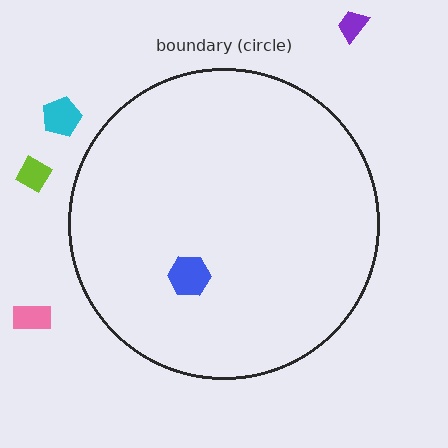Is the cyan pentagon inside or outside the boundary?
Outside.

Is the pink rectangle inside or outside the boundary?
Outside.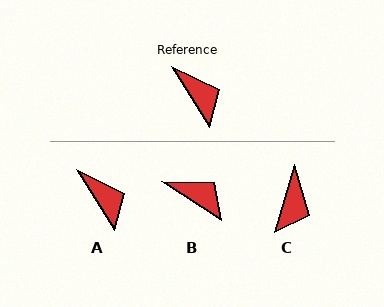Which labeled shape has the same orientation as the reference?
A.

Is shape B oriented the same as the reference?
No, it is off by about 25 degrees.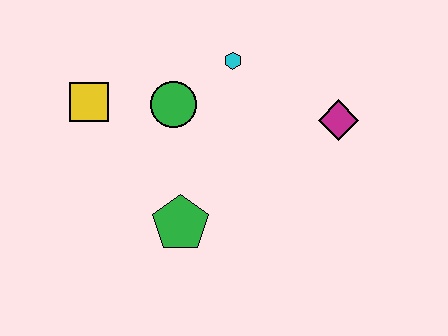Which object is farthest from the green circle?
The magenta diamond is farthest from the green circle.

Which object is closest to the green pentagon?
The green circle is closest to the green pentagon.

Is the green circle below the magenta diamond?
No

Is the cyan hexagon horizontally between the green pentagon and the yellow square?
No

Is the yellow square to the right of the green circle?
No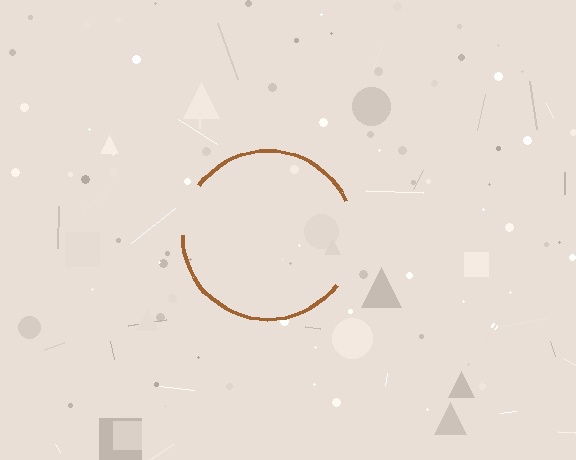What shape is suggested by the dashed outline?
The dashed outline suggests a circle.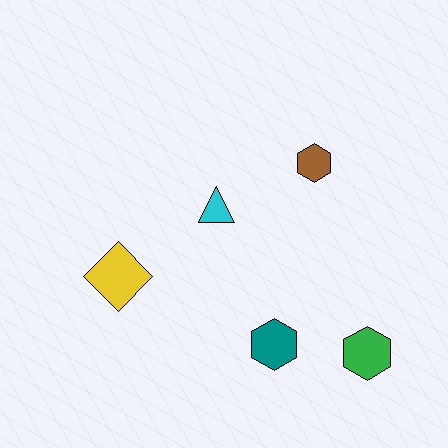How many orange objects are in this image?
There are no orange objects.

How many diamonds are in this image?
There is 1 diamond.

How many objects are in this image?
There are 5 objects.